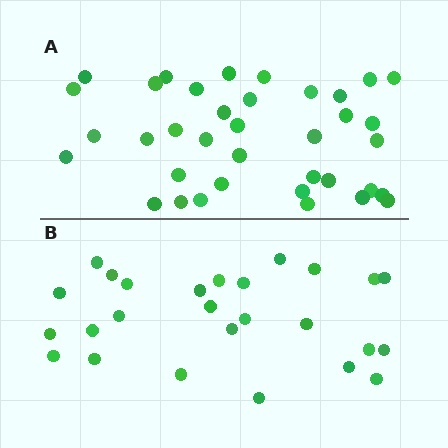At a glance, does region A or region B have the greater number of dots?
Region A (the top region) has more dots.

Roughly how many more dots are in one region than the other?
Region A has roughly 12 or so more dots than region B.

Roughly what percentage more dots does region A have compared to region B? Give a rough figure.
About 40% more.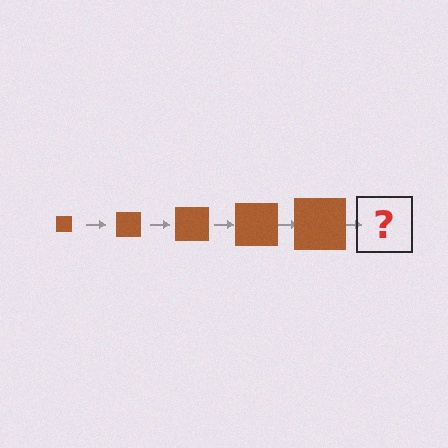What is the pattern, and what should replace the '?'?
The pattern is that the square gets progressively larger each step. The '?' should be a brown square, larger than the previous one.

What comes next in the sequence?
The next element should be a brown square, larger than the previous one.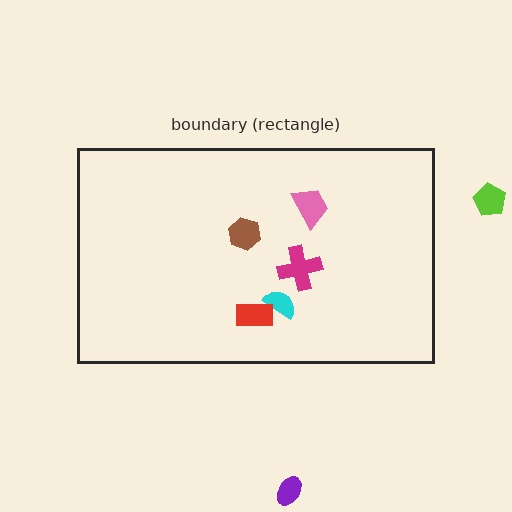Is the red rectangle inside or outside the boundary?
Inside.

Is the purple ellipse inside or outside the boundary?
Outside.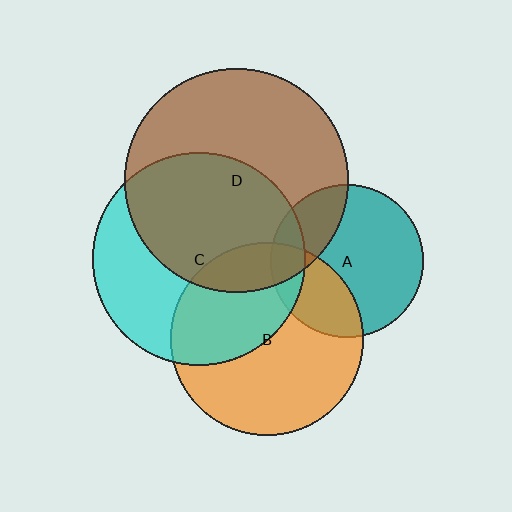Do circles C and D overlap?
Yes.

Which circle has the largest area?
Circle D (brown).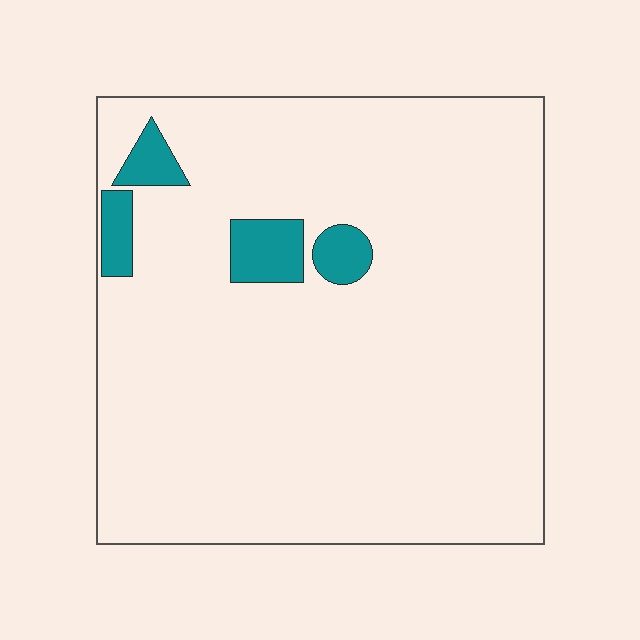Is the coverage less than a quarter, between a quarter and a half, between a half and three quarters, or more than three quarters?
Less than a quarter.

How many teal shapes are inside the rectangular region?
4.